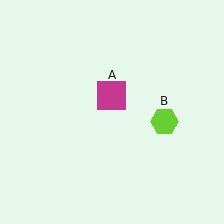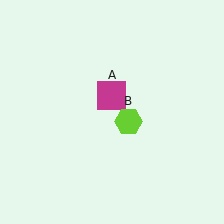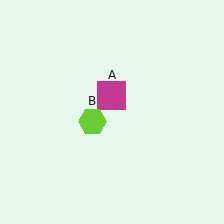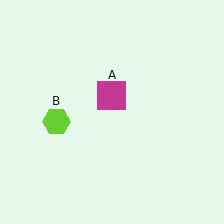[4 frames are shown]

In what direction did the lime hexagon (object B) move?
The lime hexagon (object B) moved left.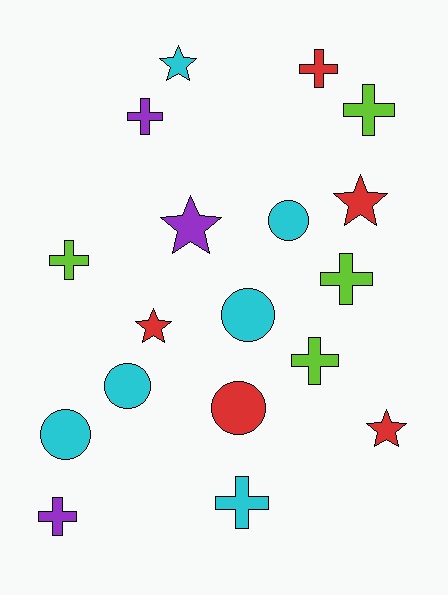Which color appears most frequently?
Cyan, with 6 objects.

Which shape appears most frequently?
Cross, with 8 objects.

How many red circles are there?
There is 1 red circle.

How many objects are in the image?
There are 18 objects.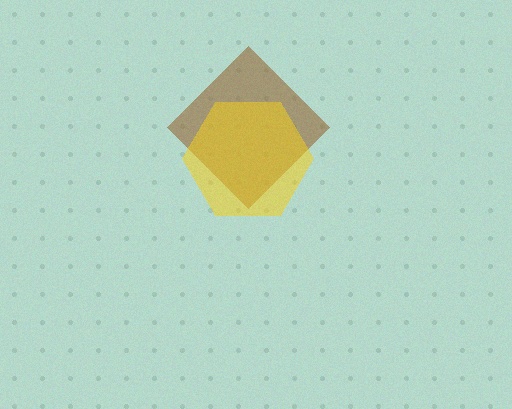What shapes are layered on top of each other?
The layered shapes are: a brown diamond, a yellow hexagon.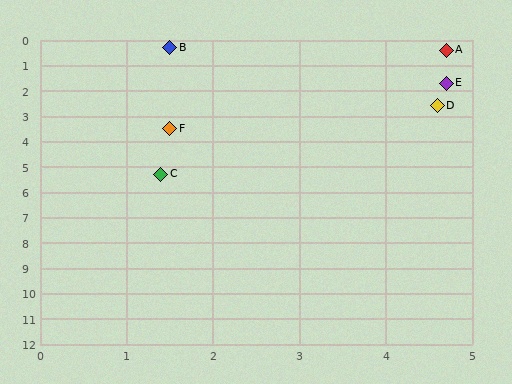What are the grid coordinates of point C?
Point C is at approximately (1.4, 5.3).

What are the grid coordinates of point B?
Point B is at approximately (1.5, 0.3).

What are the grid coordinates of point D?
Point D is at approximately (4.6, 2.6).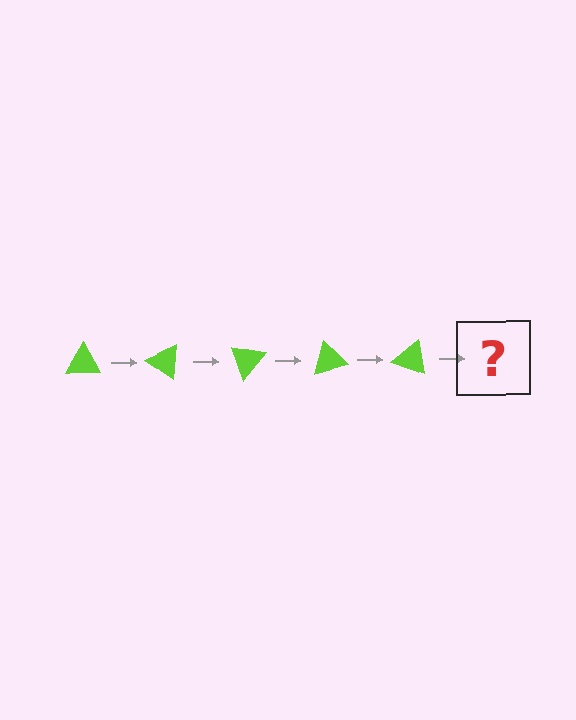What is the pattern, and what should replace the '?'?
The pattern is that the triangle rotates 35 degrees each step. The '?' should be a lime triangle rotated 175 degrees.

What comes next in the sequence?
The next element should be a lime triangle rotated 175 degrees.